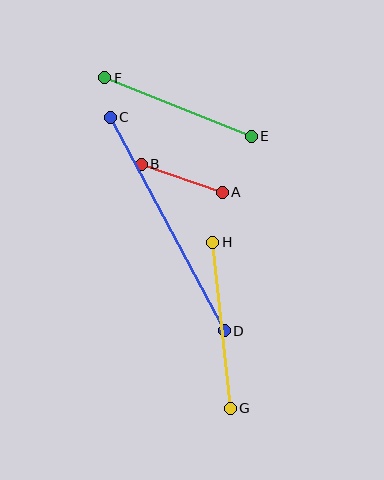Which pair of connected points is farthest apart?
Points C and D are farthest apart.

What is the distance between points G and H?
The distance is approximately 167 pixels.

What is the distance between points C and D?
The distance is approximately 242 pixels.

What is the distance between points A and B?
The distance is approximately 85 pixels.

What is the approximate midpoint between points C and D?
The midpoint is at approximately (167, 224) pixels.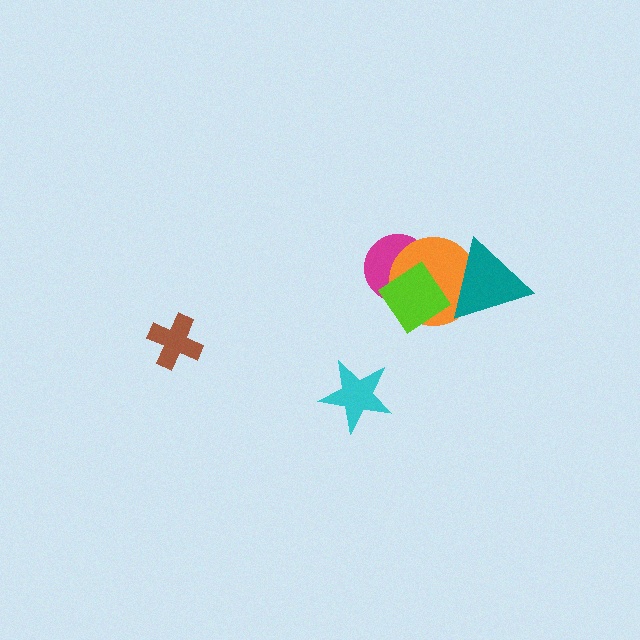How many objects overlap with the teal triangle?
2 objects overlap with the teal triangle.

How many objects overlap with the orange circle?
3 objects overlap with the orange circle.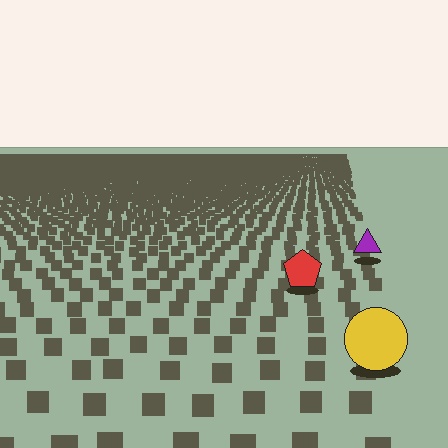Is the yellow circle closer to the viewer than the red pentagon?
Yes. The yellow circle is closer — you can tell from the texture gradient: the ground texture is coarser near it.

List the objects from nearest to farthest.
From nearest to farthest: the yellow circle, the red pentagon, the purple triangle.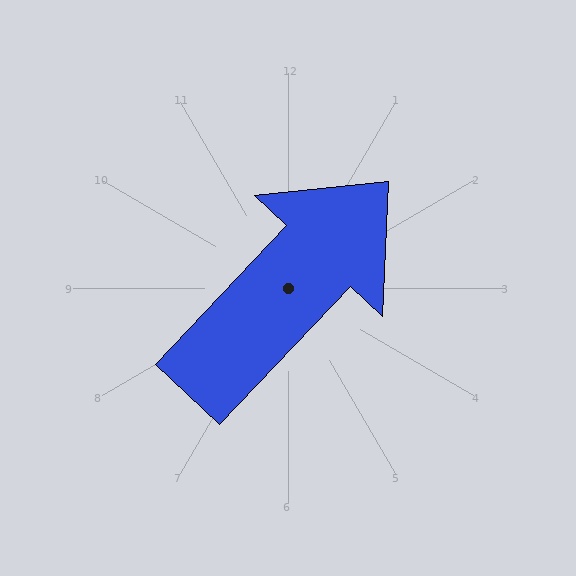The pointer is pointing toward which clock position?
Roughly 1 o'clock.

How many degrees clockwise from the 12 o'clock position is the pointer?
Approximately 43 degrees.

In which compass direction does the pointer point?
Northeast.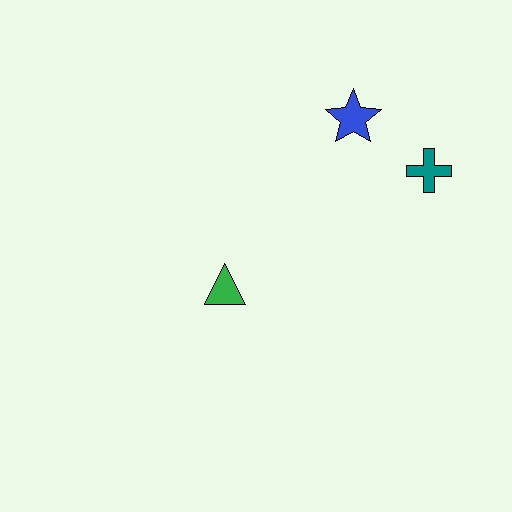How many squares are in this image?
There are no squares.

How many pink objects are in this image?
There are no pink objects.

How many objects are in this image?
There are 3 objects.